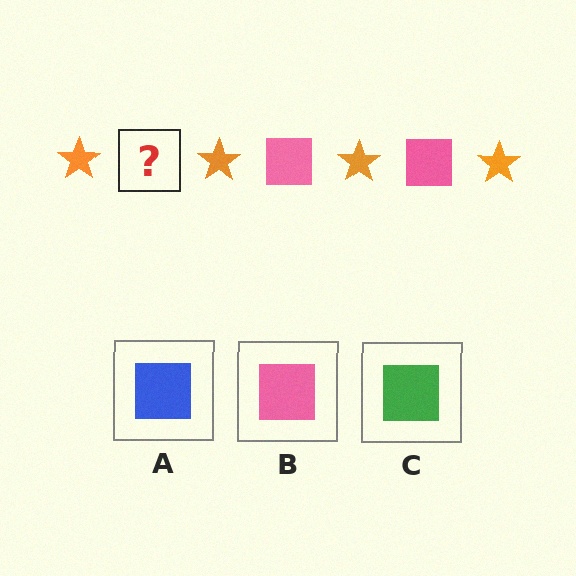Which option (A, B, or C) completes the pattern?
B.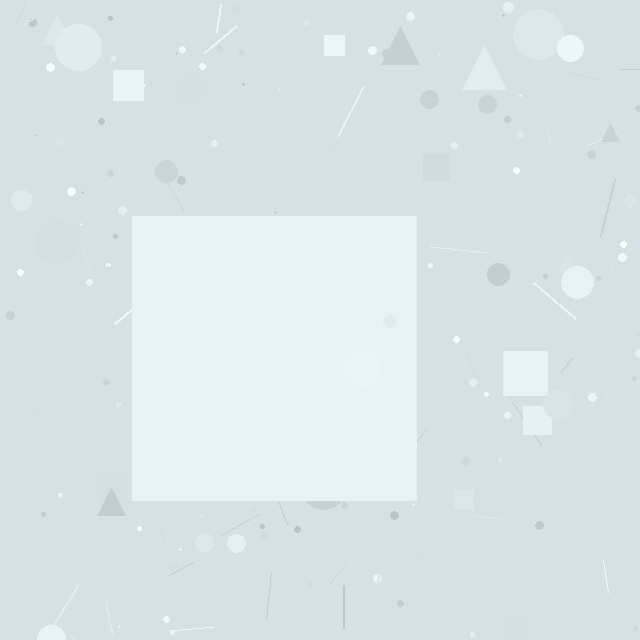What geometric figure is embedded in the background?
A square is embedded in the background.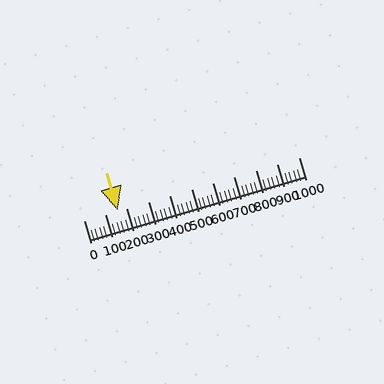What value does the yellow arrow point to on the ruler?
The yellow arrow points to approximately 160.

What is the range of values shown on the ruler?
The ruler shows values from 0 to 1000.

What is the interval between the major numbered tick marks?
The major tick marks are spaced 100 units apart.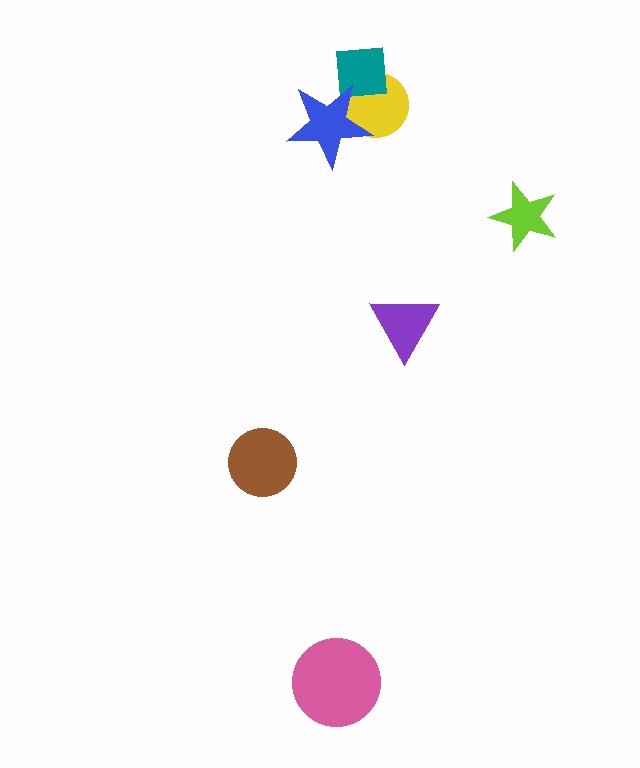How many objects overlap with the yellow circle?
2 objects overlap with the yellow circle.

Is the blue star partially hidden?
No, no other shape covers it.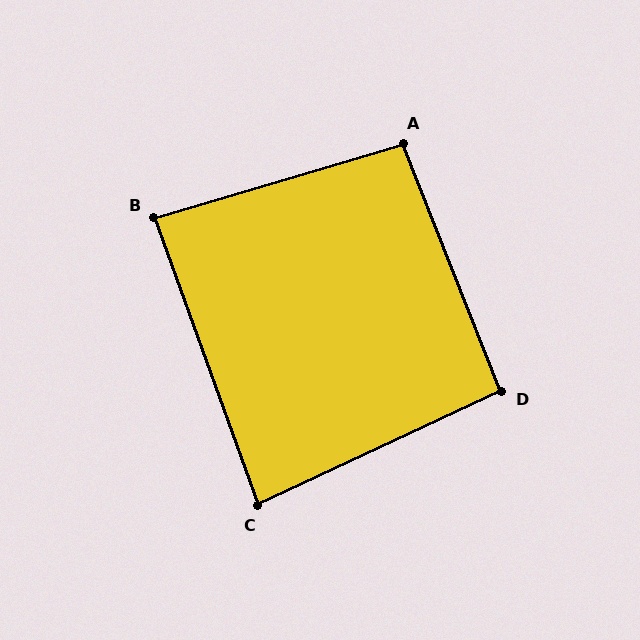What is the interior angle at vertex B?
Approximately 87 degrees (approximately right).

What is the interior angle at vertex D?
Approximately 93 degrees (approximately right).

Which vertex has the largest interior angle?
A, at approximately 95 degrees.